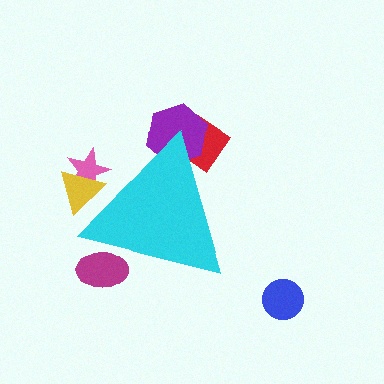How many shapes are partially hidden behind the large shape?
5 shapes are partially hidden.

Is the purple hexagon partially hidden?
Yes, the purple hexagon is partially hidden behind the cyan triangle.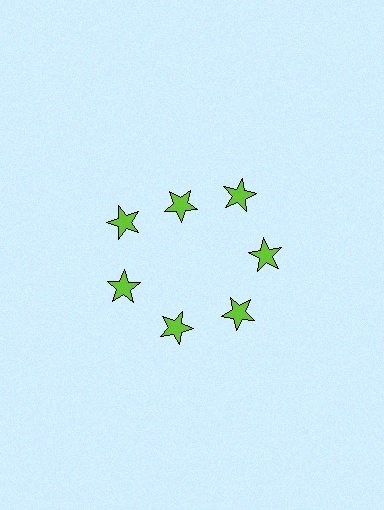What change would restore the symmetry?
The symmetry would be restored by moving it outward, back onto the ring so that all 7 stars sit at equal angles and equal distance from the center.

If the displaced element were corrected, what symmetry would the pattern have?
It would have 7-fold rotational symmetry — the pattern would map onto itself every 51 degrees.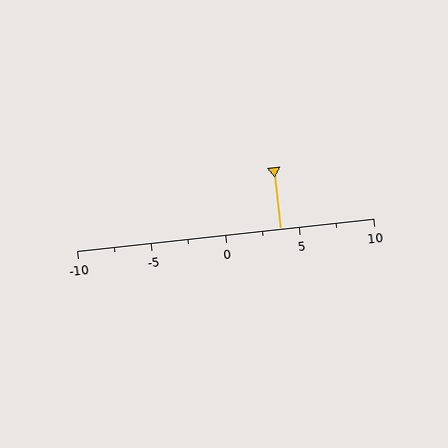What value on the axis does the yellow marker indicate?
The marker indicates approximately 3.8.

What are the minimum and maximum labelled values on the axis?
The axis runs from -10 to 10.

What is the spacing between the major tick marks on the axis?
The major ticks are spaced 5 apart.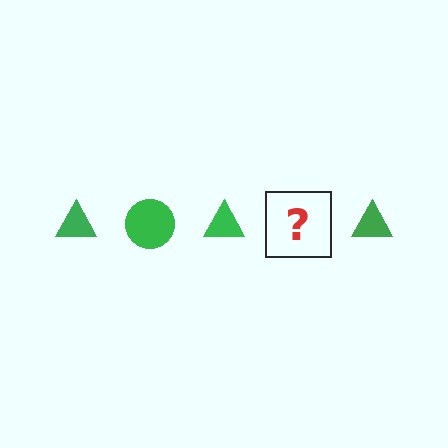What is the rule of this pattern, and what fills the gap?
The rule is that the pattern cycles through triangle, circle shapes in green. The gap should be filled with a green circle.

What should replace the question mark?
The question mark should be replaced with a green circle.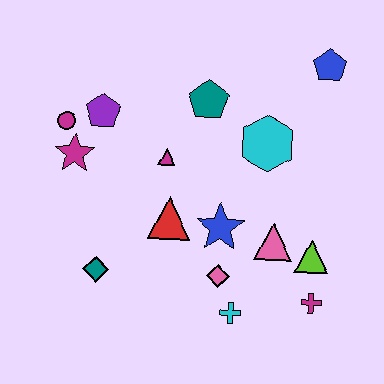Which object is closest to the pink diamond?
The cyan cross is closest to the pink diamond.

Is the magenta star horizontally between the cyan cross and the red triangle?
No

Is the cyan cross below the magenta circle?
Yes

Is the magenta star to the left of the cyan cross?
Yes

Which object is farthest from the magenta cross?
The magenta circle is farthest from the magenta cross.